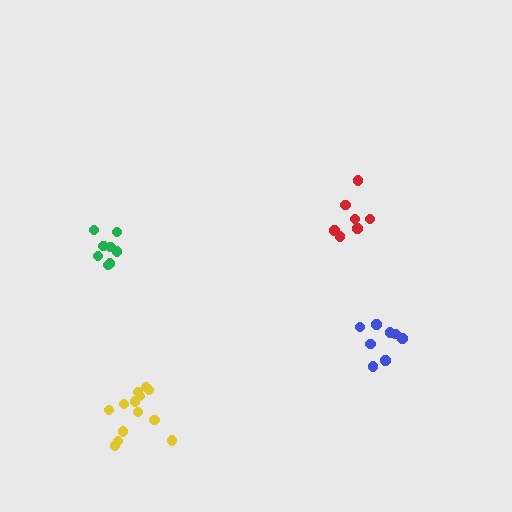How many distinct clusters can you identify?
There are 4 distinct clusters.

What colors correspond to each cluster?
The clusters are colored: red, yellow, blue, green.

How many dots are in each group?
Group 1: 7 dots, Group 2: 13 dots, Group 3: 8 dots, Group 4: 8 dots (36 total).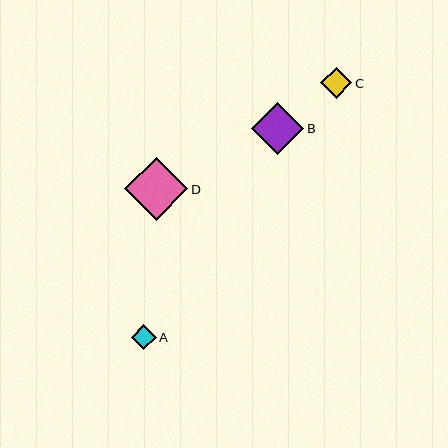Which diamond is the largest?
Diamond D is the largest with a size of approximately 63 pixels.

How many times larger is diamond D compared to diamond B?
Diamond D is approximately 1.2 times the size of diamond B.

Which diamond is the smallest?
Diamond A is the smallest with a size of approximately 25 pixels.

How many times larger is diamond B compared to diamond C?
Diamond B is approximately 1.7 times the size of diamond C.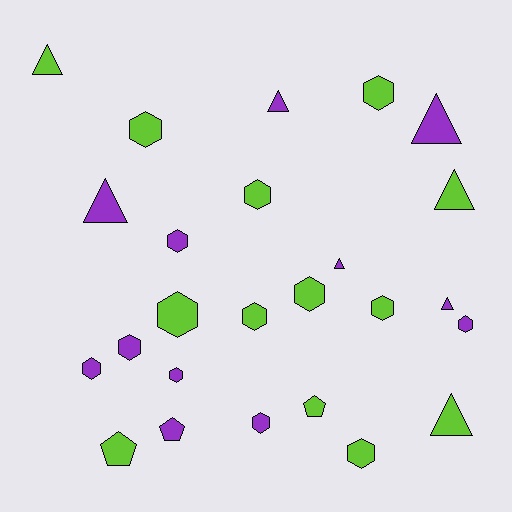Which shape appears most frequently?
Hexagon, with 14 objects.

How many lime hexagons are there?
There are 8 lime hexagons.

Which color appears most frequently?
Lime, with 13 objects.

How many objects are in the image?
There are 25 objects.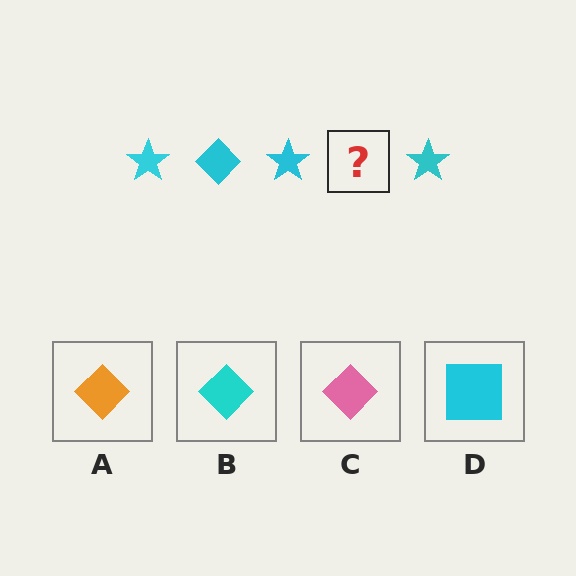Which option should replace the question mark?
Option B.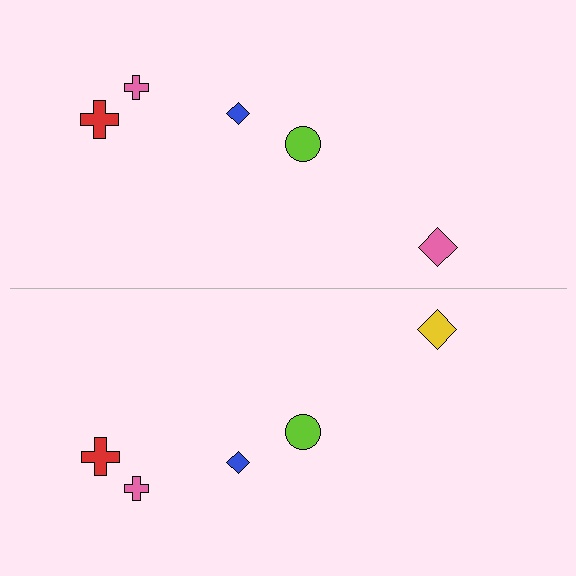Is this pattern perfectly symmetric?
No, the pattern is not perfectly symmetric. The yellow diamond on the bottom side breaks the symmetry — its mirror counterpart is pink.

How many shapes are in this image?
There are 10 shapes in this image.